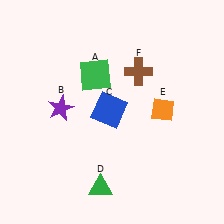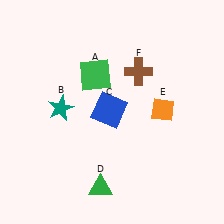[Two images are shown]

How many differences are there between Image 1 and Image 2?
There is 1 difference between the two images.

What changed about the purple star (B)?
In Image 1, B is purple. In Image 2, it changed to teal.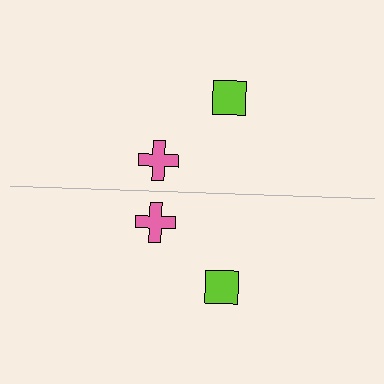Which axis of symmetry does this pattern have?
The pattern has a horizontal axis of symmetry running through the center of the image.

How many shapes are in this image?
There are 4 shapes in this image.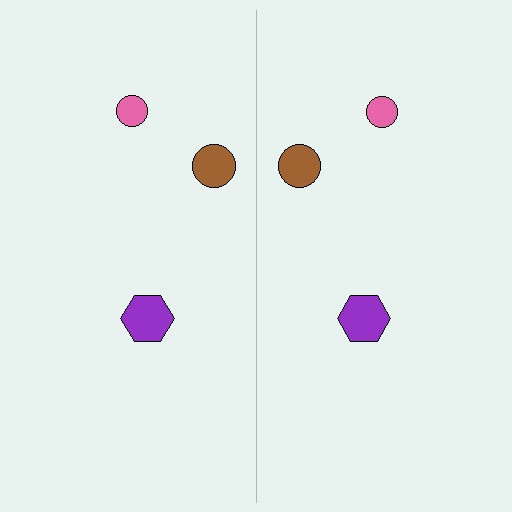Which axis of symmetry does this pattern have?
The pattern has a vertical axis of symmetry running through the center of the image.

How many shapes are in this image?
There are 6 shapes in this image.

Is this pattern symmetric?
Yes, this pattern has bilateral (reflection) symmetry.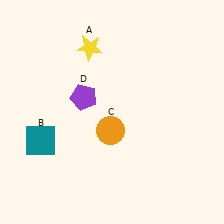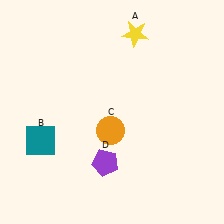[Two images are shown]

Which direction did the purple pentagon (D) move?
The purple pentagon (D) moved down.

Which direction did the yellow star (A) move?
The yellow star (A) moved right.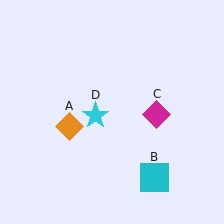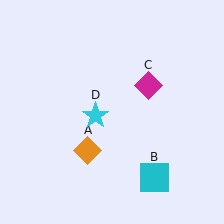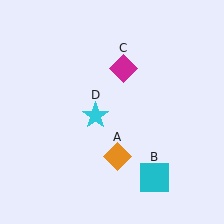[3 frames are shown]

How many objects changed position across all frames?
2 objects changed position: orange diamond (object A), magenta diamond (object C).